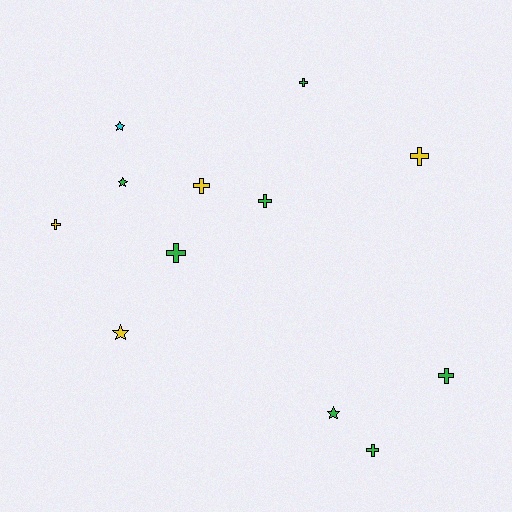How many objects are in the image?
There are 12 objects.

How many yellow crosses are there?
There are 3 yellow crosses.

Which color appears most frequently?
Green, with 7 objects.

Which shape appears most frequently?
Cross, with 8 objects.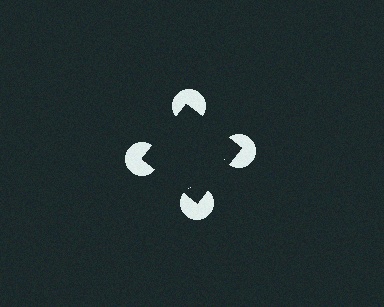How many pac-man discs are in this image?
There are 4 — one at each vertex of the illusory square.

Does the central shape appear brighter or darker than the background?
It typically appears slightly darker than the background, even though no actual brightness change is drawn.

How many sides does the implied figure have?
4 sides.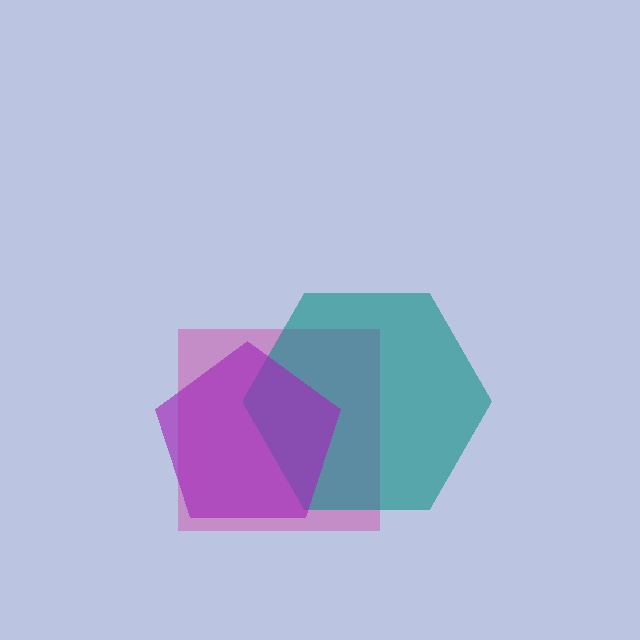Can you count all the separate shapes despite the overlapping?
Yes, there are 3 separate shapes.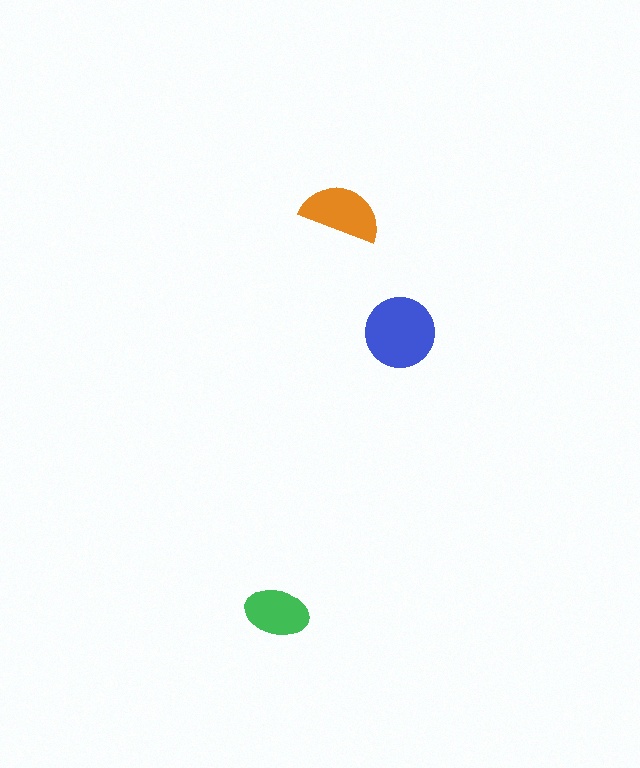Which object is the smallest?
The green ellipse.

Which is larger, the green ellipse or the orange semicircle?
The orange semicircle.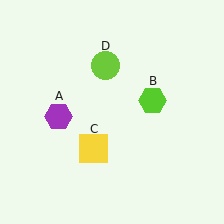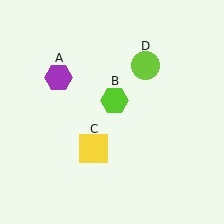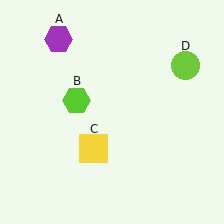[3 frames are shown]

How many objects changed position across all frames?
3 objects changed position: purple hexagon (object A), lime hexagon (object B), lime circle (object D).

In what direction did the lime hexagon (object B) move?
The lime hexagon (object B) moved left.